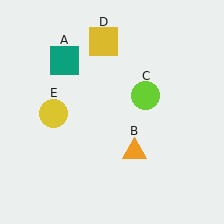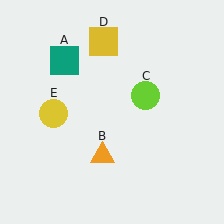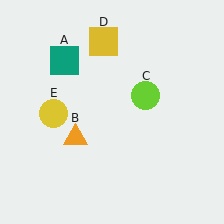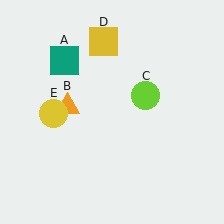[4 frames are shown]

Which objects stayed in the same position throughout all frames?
Teal square (object A) and lime circle (object C) and yellow square (object D) and yellow circle (object E) remained stationary.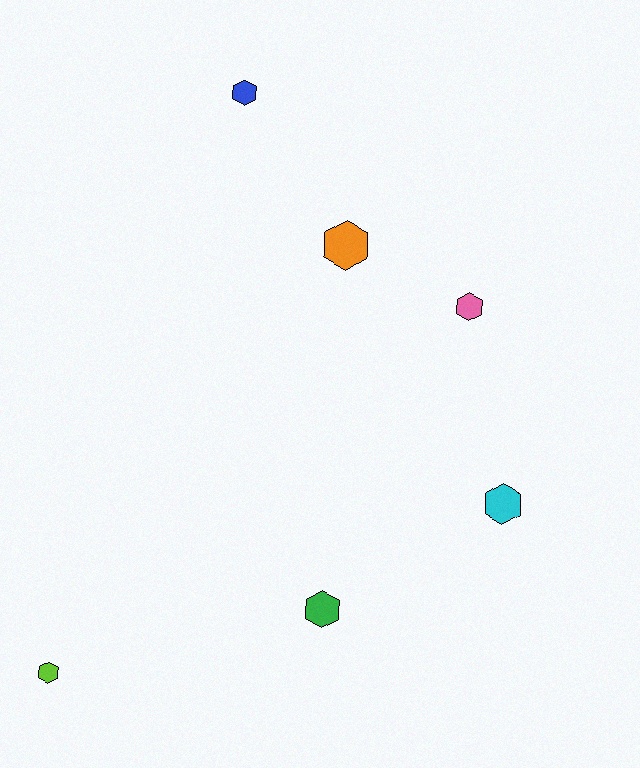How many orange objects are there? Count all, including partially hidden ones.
There is 1 orange object.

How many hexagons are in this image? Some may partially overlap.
There are 6 hexagons.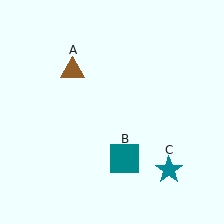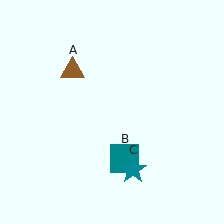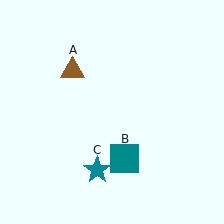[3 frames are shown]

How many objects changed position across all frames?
1 object changed position: teal star (object C).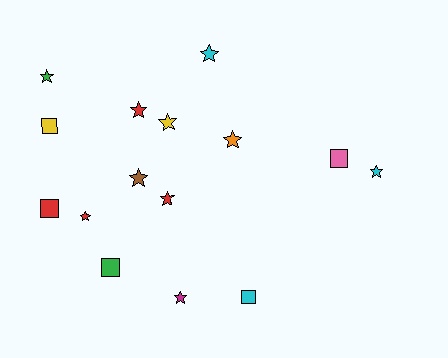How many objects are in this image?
There are 15 objects.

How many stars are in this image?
There are 10 stars.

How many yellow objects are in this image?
There are 2 yellow objects.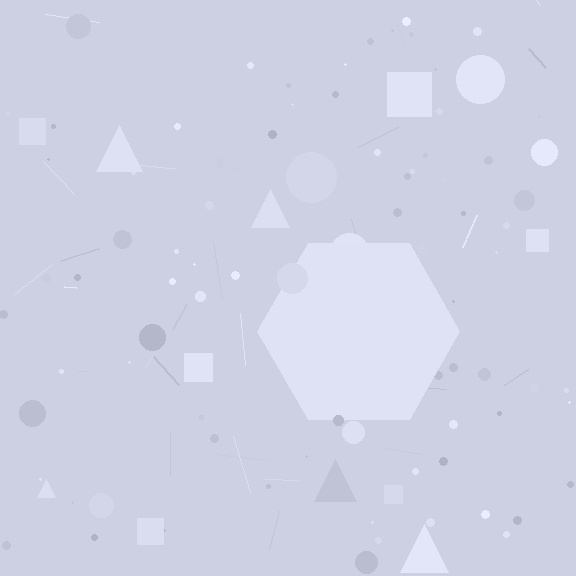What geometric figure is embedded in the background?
A hexagon is embedded in the background.